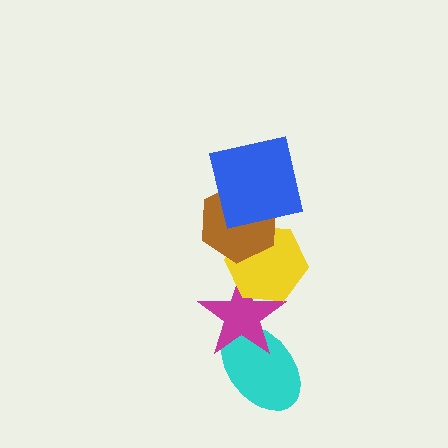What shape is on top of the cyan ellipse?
The magenta star is on top of the cyan ellipse.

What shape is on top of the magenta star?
The yellow hexagon is on top of the magenta star.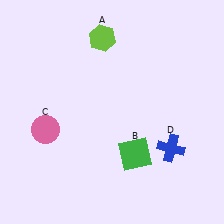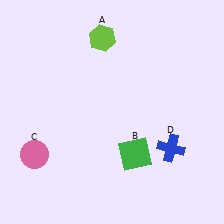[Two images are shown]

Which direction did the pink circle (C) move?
The pink circle (C) moved down.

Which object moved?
The pink circle (C) moved down.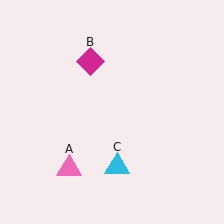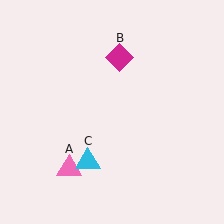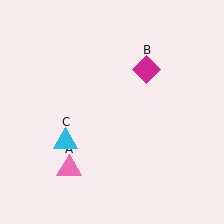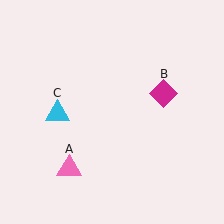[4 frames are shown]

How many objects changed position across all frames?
2 objects changed position: magenta diamond (object B), cyan triangle (object C).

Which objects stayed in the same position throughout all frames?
Pink triangle (object A) remained stationary.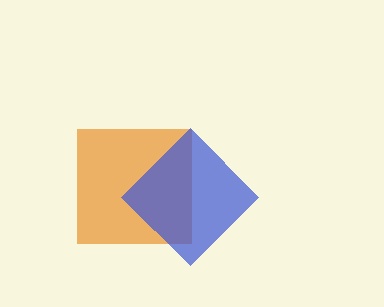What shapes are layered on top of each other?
The layered shapes are: an orange square, a blue diamond.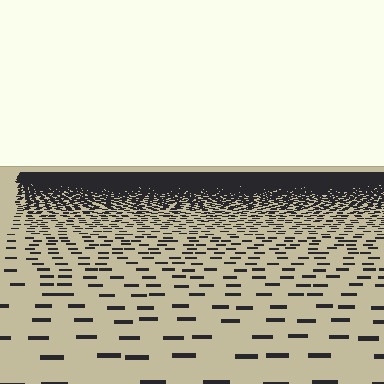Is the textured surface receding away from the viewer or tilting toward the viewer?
The surface is receding away from the viewer. Texture elements get smaller and denser toward the top.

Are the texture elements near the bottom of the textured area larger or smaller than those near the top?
Larger. Near the bottom, elements are closer to the viewer and appear at a bigger on-screen size.